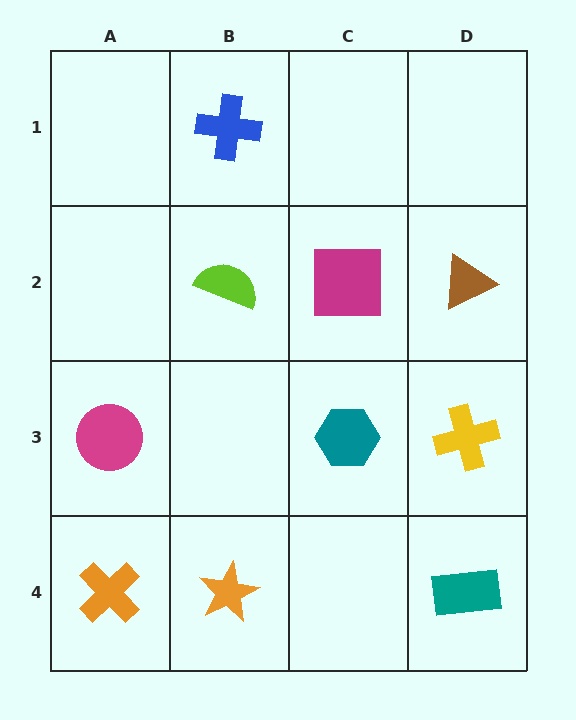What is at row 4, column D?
A teal rectangle.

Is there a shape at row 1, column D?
No, that cell is empty.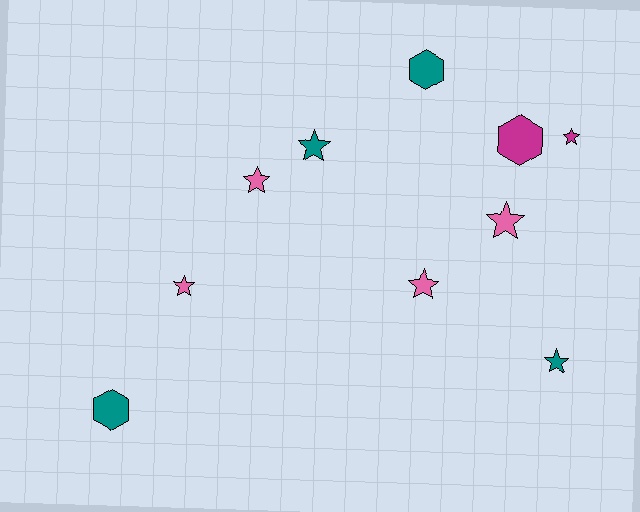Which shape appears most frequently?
Star, with 7 objects.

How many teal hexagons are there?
There are 2 teal hexagons.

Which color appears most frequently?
Pink, with 4 objects.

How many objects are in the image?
There are 10 objects.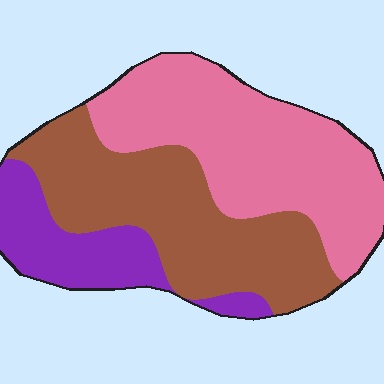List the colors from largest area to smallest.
From largest to smallest: pink, brown, purple.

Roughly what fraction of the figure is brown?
Brown covers roughly 40% of the figure.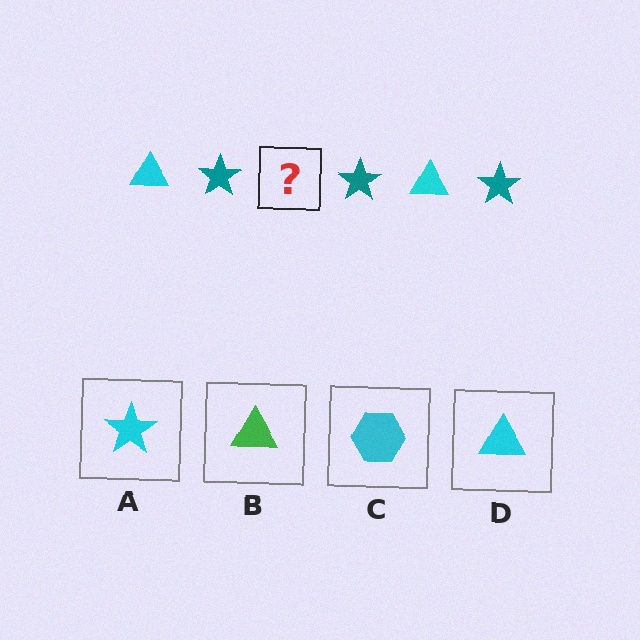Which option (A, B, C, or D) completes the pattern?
D.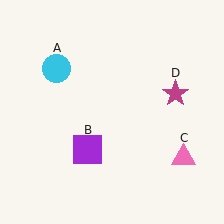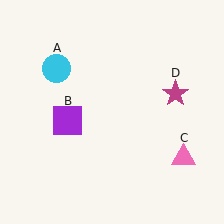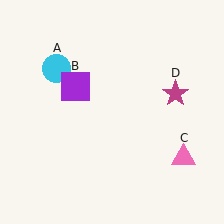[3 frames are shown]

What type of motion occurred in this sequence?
The purple square (object B) rotated clockwise around the center of the scene.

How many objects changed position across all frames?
1 object changed position: purple square (object B).